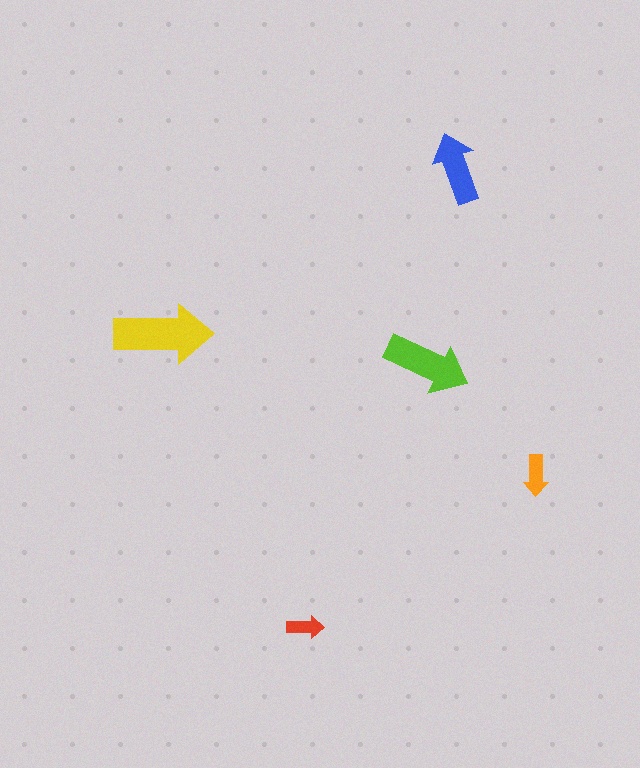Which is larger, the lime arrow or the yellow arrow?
The yellow one.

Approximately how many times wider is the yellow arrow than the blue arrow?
About 1.5 times wider.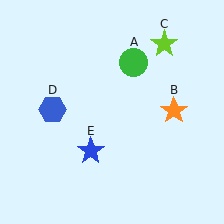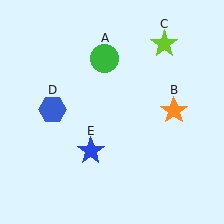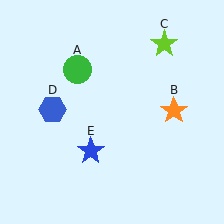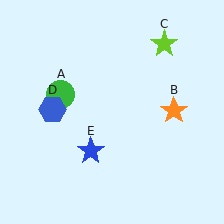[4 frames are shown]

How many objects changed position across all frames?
1 object changed position: green circle (object A).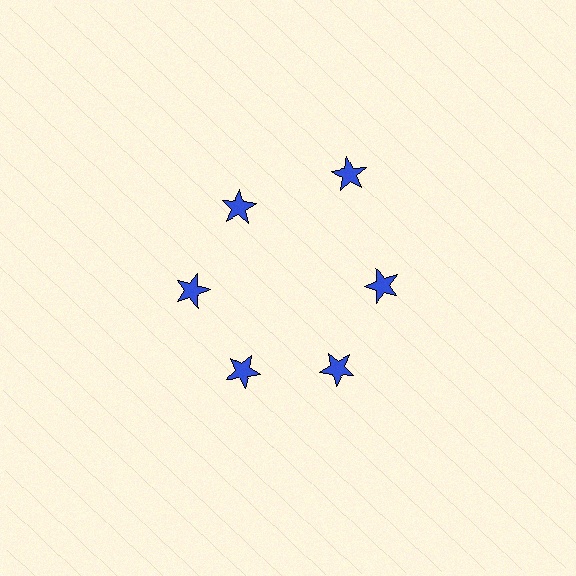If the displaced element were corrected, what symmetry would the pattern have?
It would have 6-fold rotational symmetry — the pattern would map onto itself every 60 degrees.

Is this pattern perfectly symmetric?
No. The 6 blue stars are arranged in a ring, but one element near the 1 o'clock position is pushed outward from the center, breaking the 6-fold rotational symmetry.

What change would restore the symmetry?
The symmetry would be restored by moving it inward, back onto the ring so that all 6 stars sit at equal angles and equal distance from the center.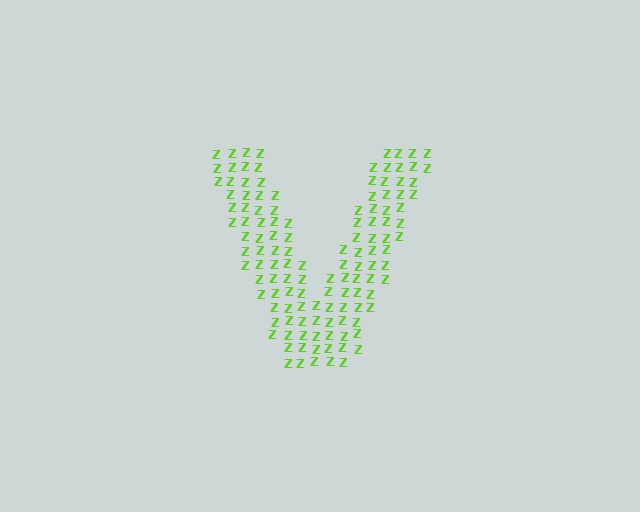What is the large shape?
The large shape is the letter V.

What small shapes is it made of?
It is made of small letter Z's.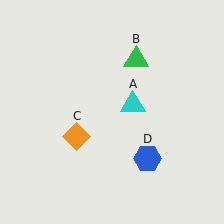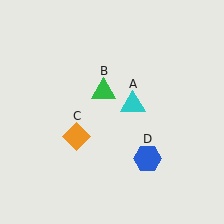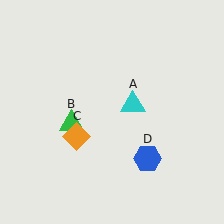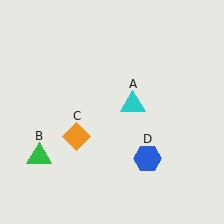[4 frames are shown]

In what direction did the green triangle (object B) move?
The green triangle (object B) moved down and to the left.